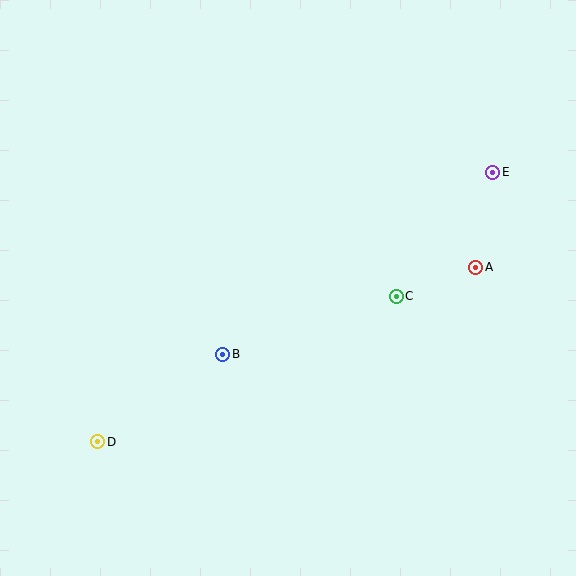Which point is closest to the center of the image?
Point B at (223, 354) is closest to the center.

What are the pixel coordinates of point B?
Point B is at (223, 354).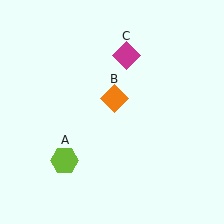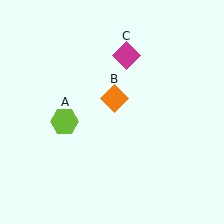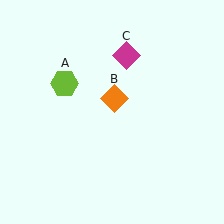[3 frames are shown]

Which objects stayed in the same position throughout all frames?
Orange diamond (object B) and magenta diamond (object C) remained stationary.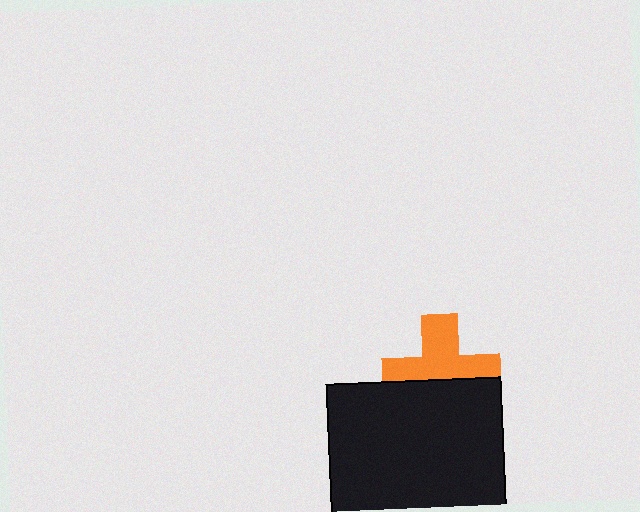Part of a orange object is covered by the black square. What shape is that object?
It is a cross.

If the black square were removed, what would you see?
You would see the complete orange cross.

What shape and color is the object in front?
The object in front is a black square.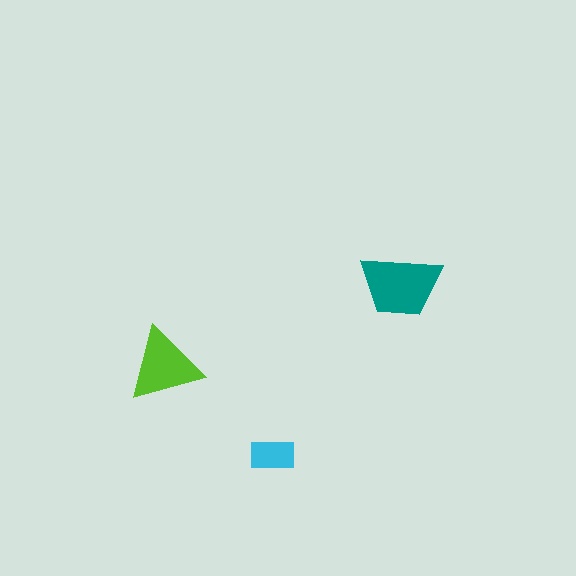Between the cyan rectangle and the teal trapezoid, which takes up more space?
The teal trapezoid.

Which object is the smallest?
The cyan rectangle.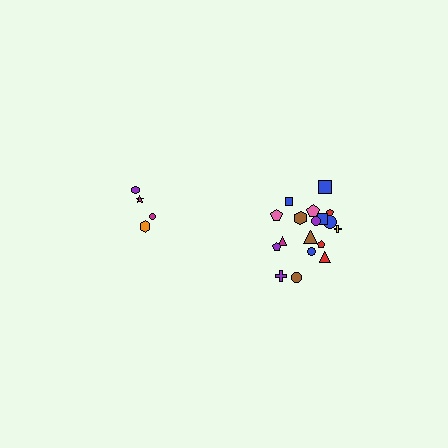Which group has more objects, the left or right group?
The right group.